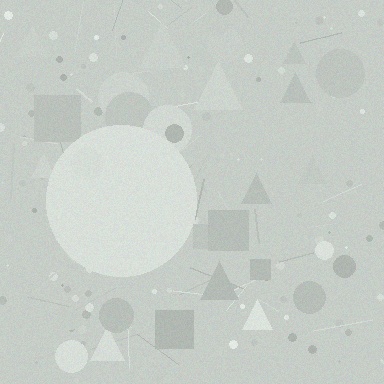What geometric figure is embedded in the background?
A circle is embedded in the background.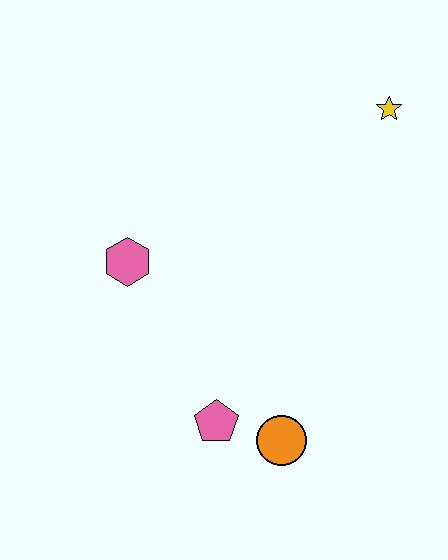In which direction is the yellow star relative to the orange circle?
The yellow star is above the orange circle.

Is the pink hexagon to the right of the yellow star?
No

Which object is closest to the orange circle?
The pink pentagon is closest to the orange circle.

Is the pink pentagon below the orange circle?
No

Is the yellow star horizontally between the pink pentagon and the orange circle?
No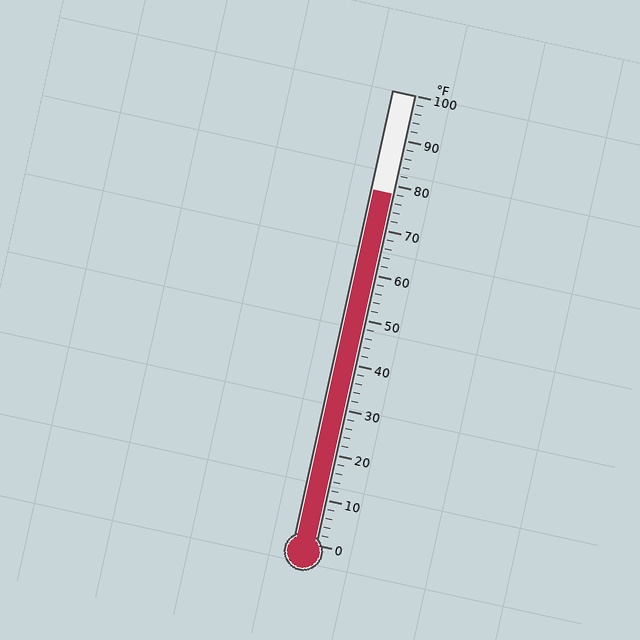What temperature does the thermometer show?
The thermometer shows approximately 78°F.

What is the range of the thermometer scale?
The thermometer scale ranges from 0°F to 100°F.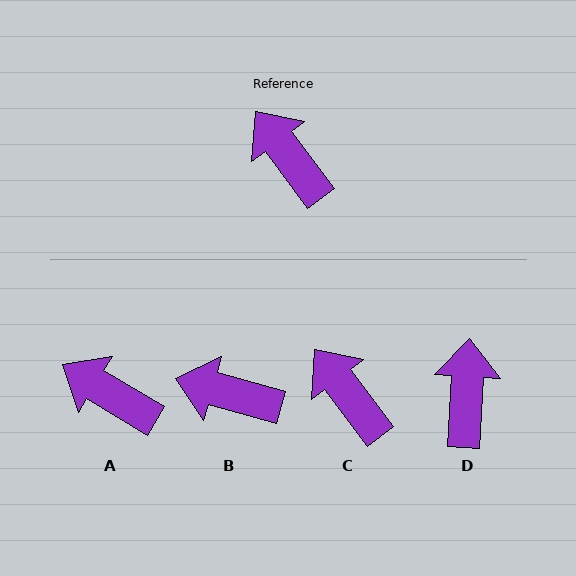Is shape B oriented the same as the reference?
No, it is off by about 38 degrees.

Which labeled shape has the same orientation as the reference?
C.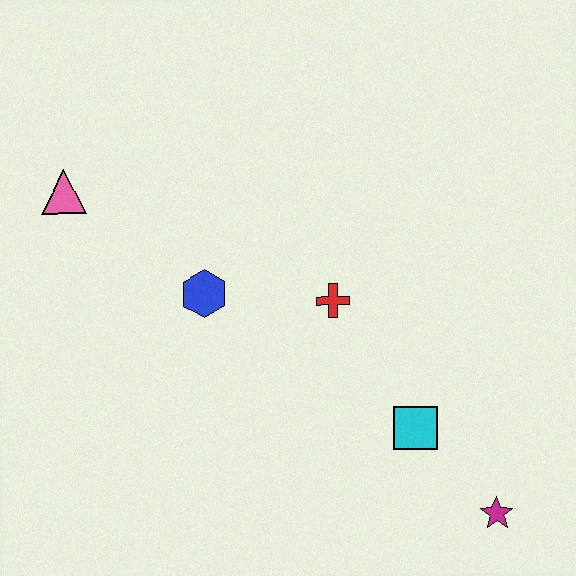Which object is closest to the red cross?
The blue hexagon is closest to the red cross.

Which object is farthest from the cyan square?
The pink triangle is farthest from the cyan square.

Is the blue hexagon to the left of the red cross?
Yes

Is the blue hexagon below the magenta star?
No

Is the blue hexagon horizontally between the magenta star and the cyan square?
No